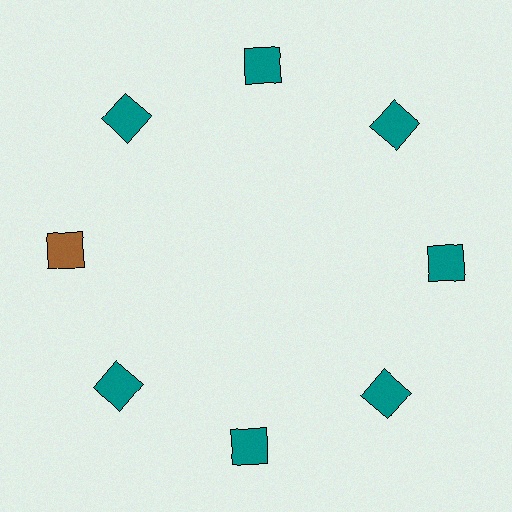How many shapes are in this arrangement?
There are 8 shapes arranged in a ring pattern.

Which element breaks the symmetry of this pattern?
The brown square at roughly the 9 o'clock position breaks the symmetry. All other shapes are teal squares.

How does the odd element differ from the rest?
It has a different color: brown instead of teal.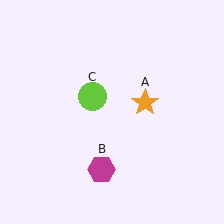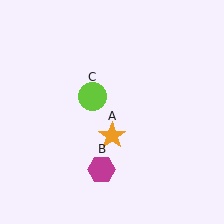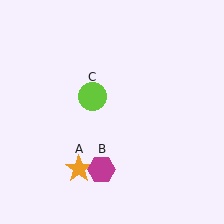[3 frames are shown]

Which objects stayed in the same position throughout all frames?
Magenta hexagon (object B) and lime circle (object C) remained stationary.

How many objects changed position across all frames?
1 object changed position: orange star (object A).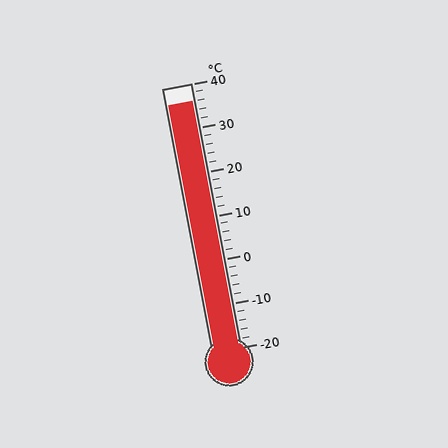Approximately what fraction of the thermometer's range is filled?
The thermometer is filled to approximately 95% of its range.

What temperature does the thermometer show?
The thermometer shows approximately 36°C.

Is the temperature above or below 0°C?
The temperature is above 0°C.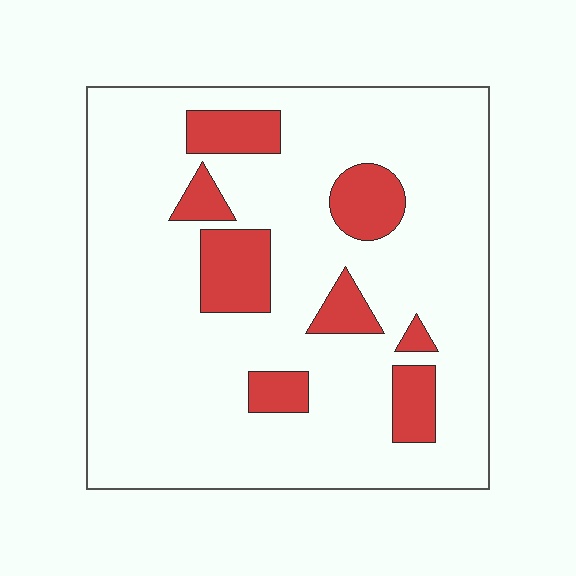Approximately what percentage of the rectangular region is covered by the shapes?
Approximately 15%.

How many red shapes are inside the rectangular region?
8.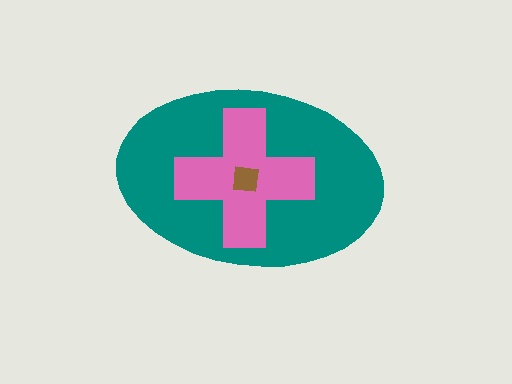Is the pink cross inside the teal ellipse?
Yes.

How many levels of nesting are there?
3.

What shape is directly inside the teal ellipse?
The pink cross.